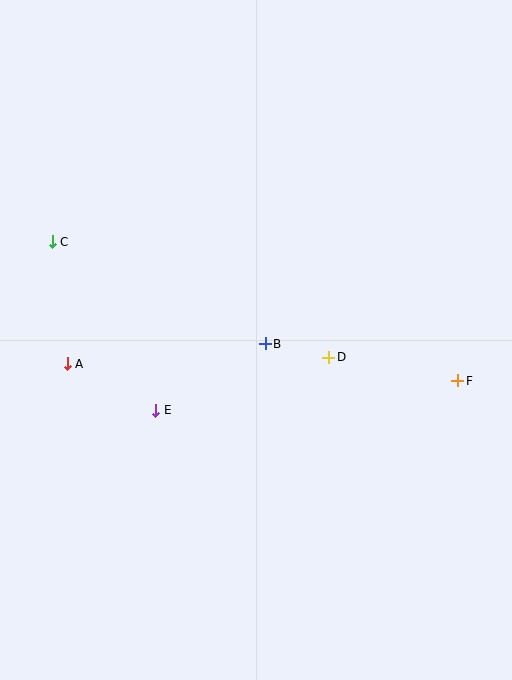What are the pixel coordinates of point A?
Point A is at (67, 364).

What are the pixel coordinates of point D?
Point D is at (329, 357).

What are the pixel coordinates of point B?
Point B is at (265, 344).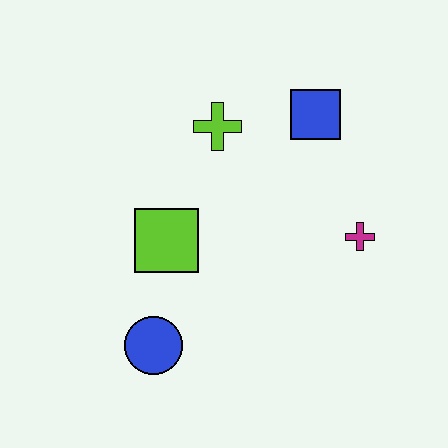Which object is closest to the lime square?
The blue circle is closest to the lime square.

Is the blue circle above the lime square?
No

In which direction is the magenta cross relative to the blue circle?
The magenta cross is to the right of the blue circle.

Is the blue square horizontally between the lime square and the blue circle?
No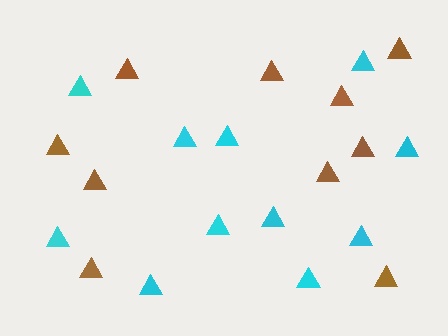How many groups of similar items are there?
There are 2 groups: one group of brown triangles (10) and one group of cyan triangles (11).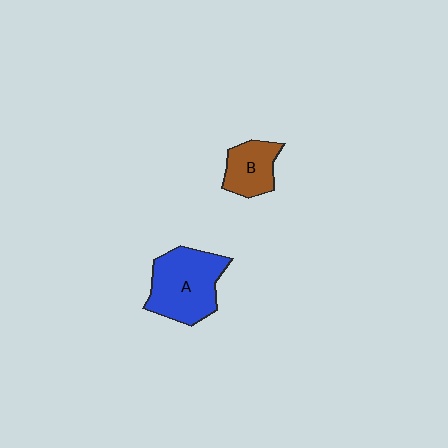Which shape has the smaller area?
Shape B (brown).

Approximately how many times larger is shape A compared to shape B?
Approximately 1.8 times.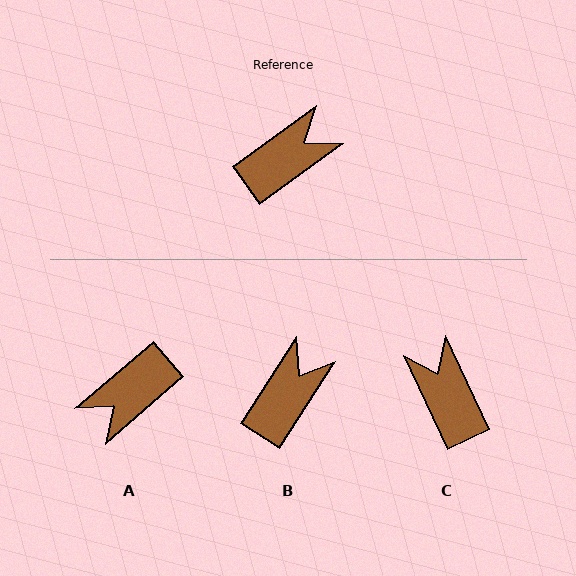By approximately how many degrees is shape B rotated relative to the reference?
Approximately 21 degrees counter-clockwise.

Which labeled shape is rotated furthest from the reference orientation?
A, about 175 degrees away.